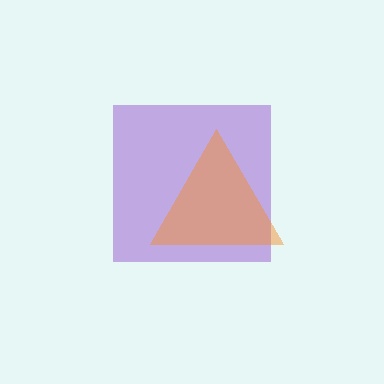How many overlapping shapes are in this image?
There are 2 overlapping shapes in the image.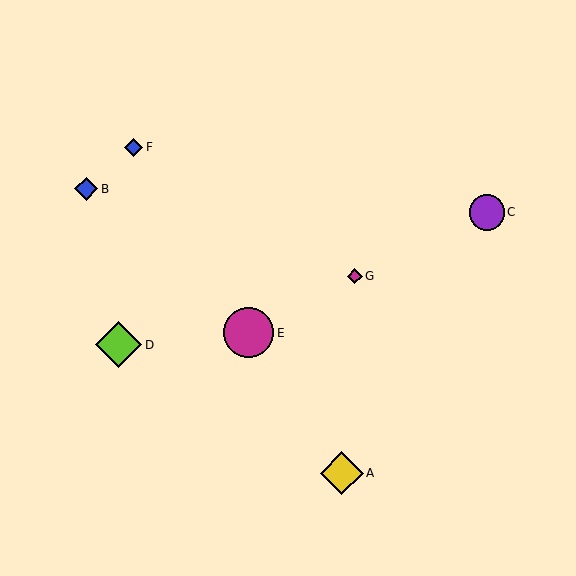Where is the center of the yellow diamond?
The center of the yellow diamond is at (342, 473).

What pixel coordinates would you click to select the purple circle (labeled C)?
Click at (487, 212) to select the purple circle C.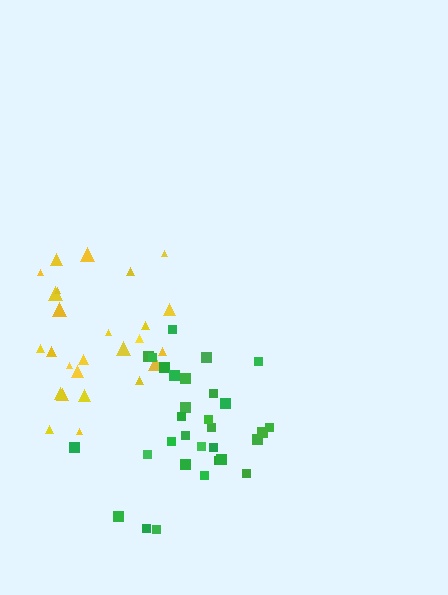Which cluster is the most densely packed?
Green.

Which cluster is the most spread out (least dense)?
Yellow.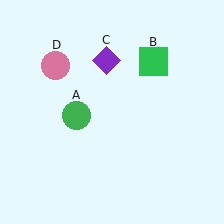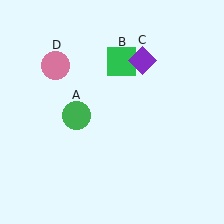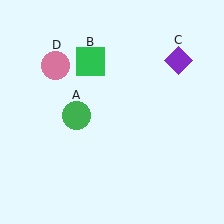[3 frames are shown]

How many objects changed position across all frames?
2 objects changed position: green square (object B), purple diamond (object C).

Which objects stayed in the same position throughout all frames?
Green circle (object A) and pink circle (object D) remained stationary.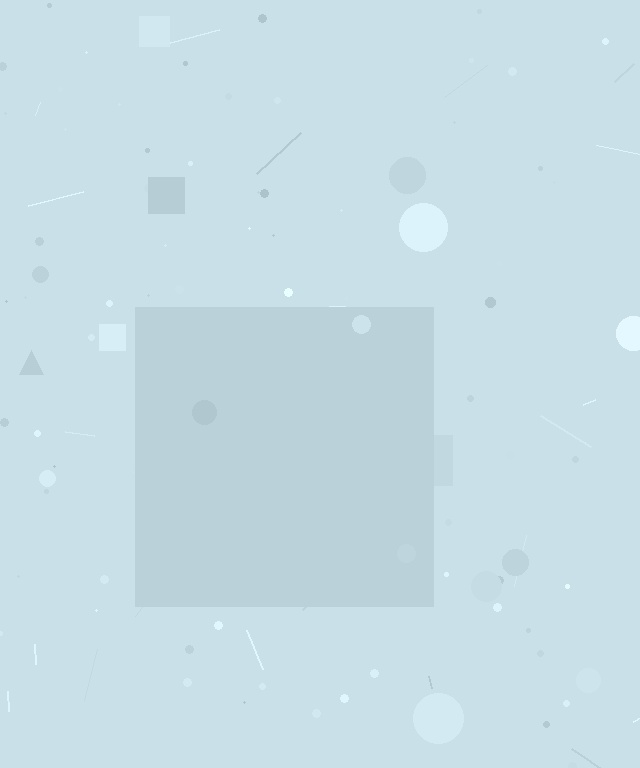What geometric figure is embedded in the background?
A square is embedded in the background.